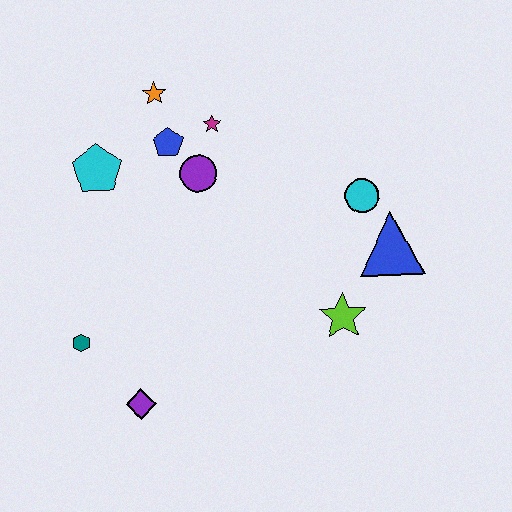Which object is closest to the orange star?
The blue pentagon is closest to the orange star.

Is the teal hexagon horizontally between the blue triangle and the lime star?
No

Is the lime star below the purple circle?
Yes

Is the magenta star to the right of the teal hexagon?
Yes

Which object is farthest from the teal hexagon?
The blue triangle is farthest from the teal hexagon.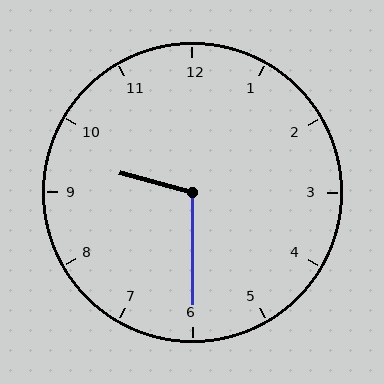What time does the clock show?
9:30.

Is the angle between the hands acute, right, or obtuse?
It is obtuse.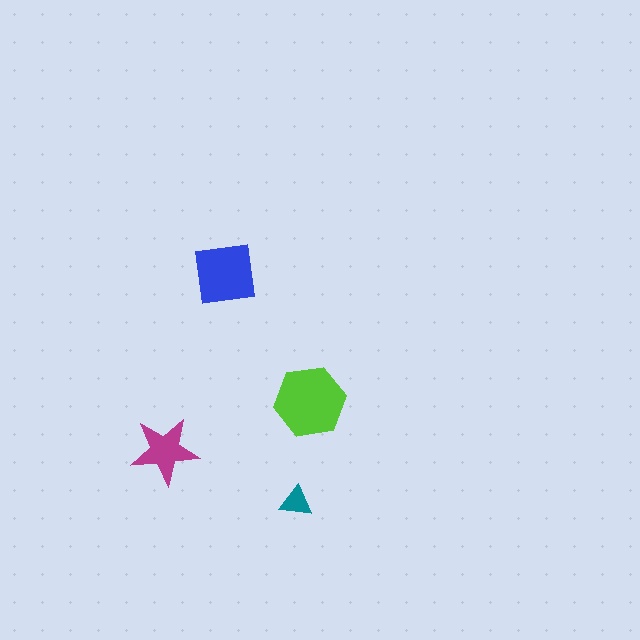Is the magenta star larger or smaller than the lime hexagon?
Smaller.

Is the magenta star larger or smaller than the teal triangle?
Larger.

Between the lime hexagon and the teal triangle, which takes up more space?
The lime hexagon.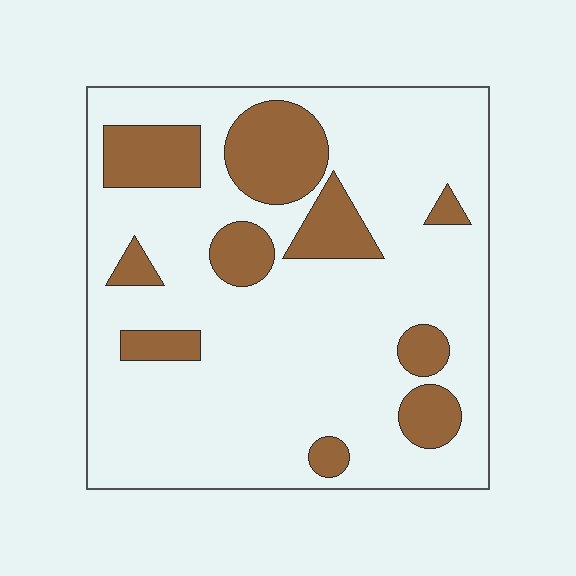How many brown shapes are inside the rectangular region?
10.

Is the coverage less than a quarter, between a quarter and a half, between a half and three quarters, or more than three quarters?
Less than a quarter.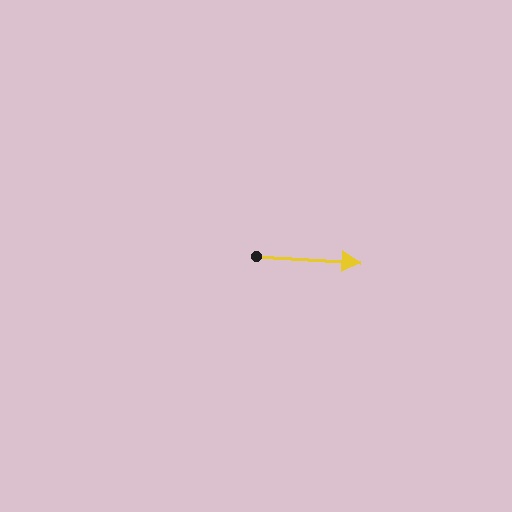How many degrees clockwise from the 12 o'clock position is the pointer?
Approximately 93 degrees.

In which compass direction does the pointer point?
East.